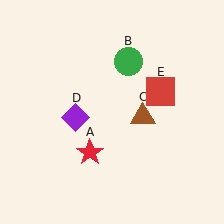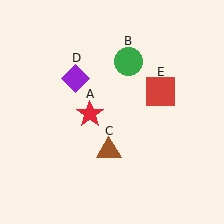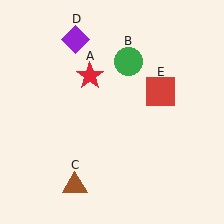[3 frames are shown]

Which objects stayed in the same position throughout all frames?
Green circle (object B) and red square (object E) remained stationary.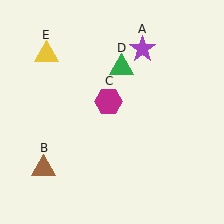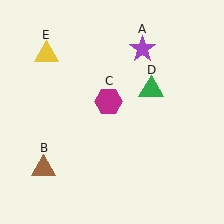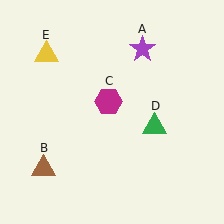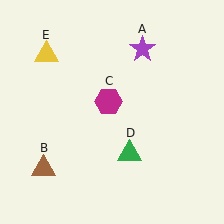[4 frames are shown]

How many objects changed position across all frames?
1 object changed position: green triangle (object D).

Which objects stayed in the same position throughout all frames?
Purple star (object A) and brown triangle (object B) and magenta hexagon (object C) and yellow triangle (object E) remained stationary.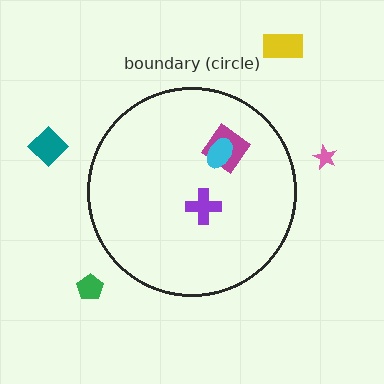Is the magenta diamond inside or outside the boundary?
Inside.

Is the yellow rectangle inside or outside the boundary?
Outside.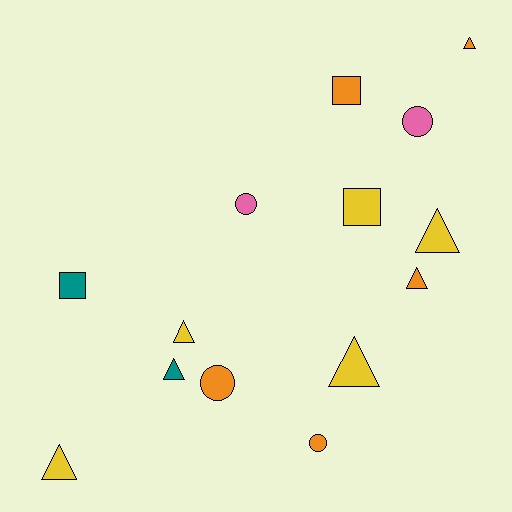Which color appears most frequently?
Yellow, with 5 objects.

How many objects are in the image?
There are 14 objects.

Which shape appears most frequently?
Triangle, with 7 objects.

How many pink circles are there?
There are 2 pink circles.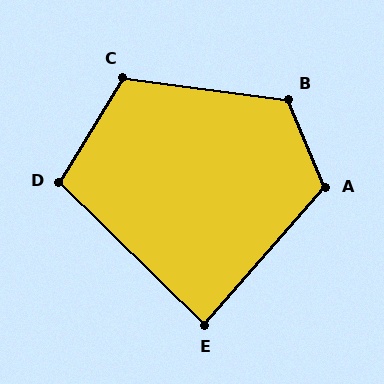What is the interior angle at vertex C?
Approximately 114 degrees (obtuse).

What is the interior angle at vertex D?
Approximately 103 degrees (obtuse).